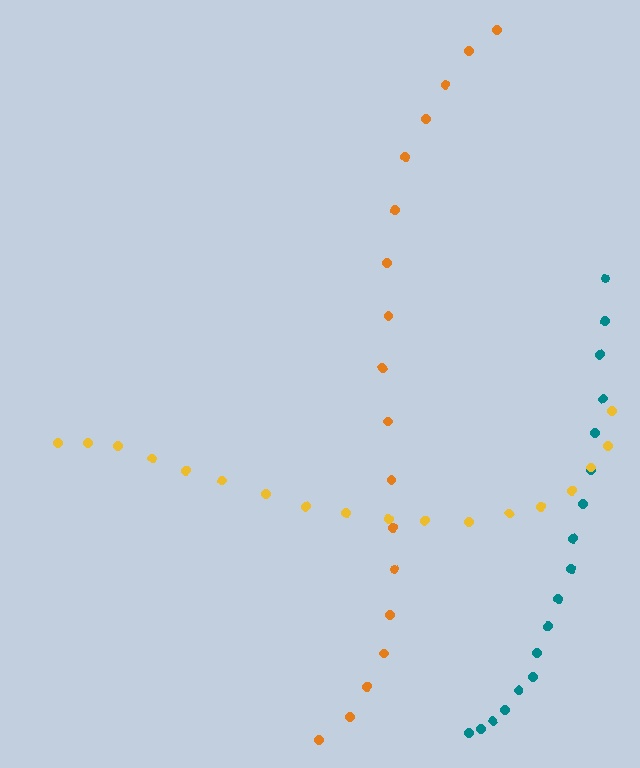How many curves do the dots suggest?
There are 3 distinct paths.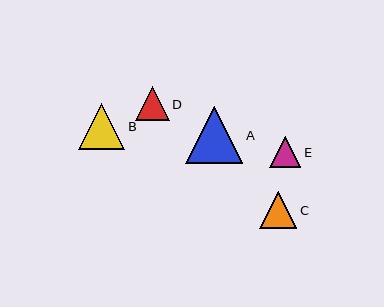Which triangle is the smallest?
Triangle E is the smallest with a size of approximately 31 pixels.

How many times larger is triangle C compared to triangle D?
Triangle C is approximately 1.1 times the size of triangle D.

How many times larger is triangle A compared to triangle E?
Triangle A is approximately 1.8 times the size of triangle E.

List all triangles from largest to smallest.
From largest to smallest: A, B, C, D, E.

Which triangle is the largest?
Triangle A is the largest with a size of approximately 58 pixels.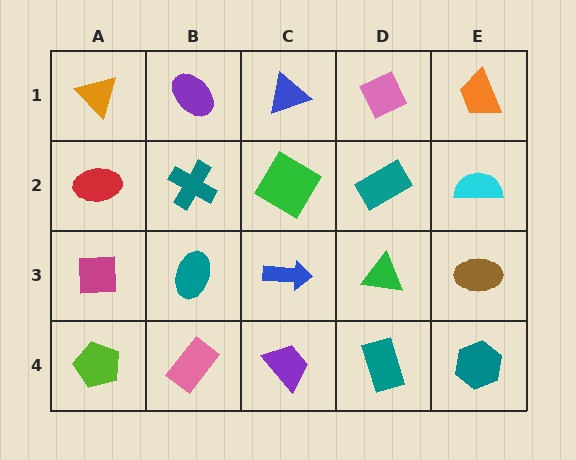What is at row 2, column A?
A red ellipse.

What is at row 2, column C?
A green diamond.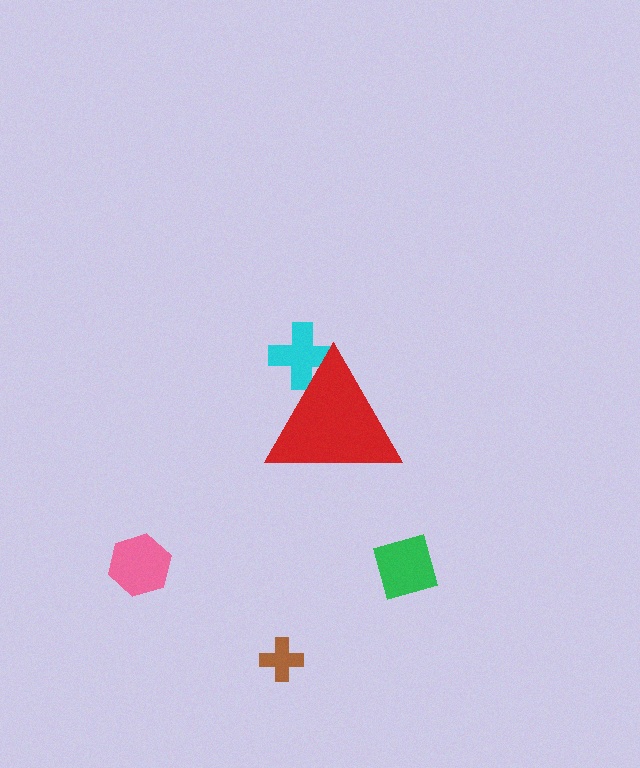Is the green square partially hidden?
No, the green square is fully visible.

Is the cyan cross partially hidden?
Yes, the cyan cross is partially hidden behind the red triangle.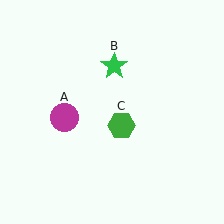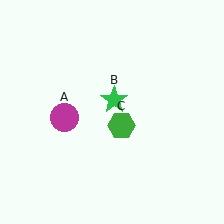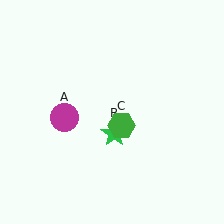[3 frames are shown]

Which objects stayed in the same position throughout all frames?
Magenta circle (object A) and green hexagon (object C) remained stationary.